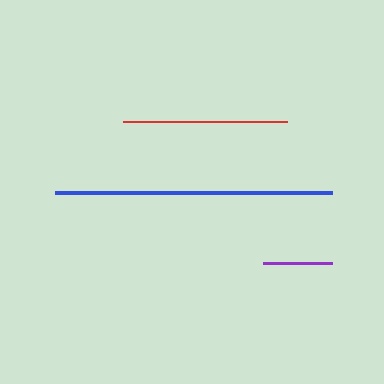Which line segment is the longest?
The blue line is the longest at approximately 276 pixels.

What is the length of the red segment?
The red segment is approximately 163 pixels long.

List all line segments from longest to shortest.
From longest to shortest: blue, red, purple.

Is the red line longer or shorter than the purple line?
The red line is longer than the purple line.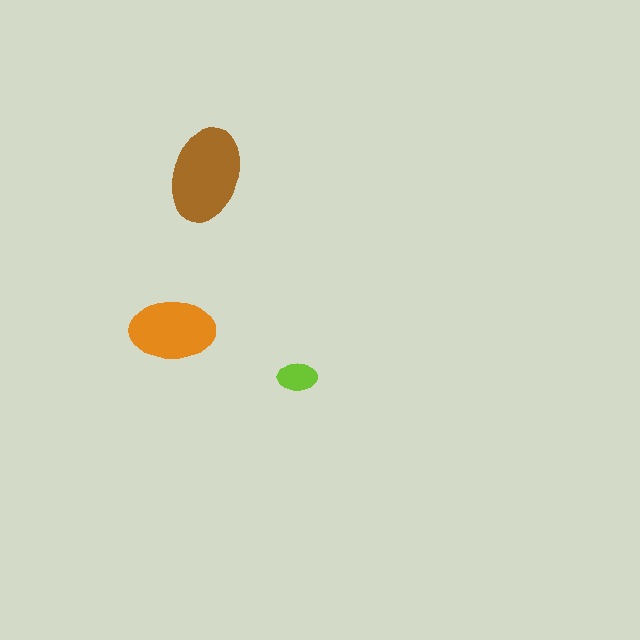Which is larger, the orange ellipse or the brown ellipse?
The brown one.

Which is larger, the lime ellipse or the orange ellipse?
The orange one.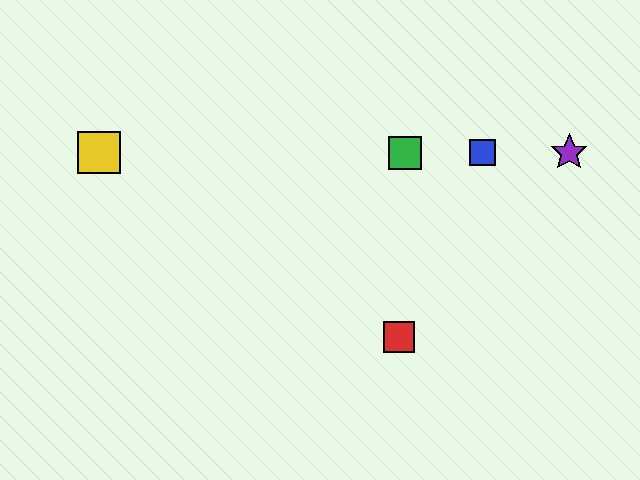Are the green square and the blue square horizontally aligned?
Yes, both are at y≈153.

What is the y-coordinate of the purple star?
The purple star is at y≈153.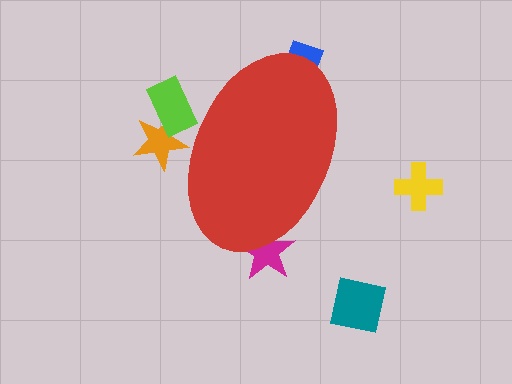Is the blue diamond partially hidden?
Yes, the blue diamond is partially hidden behind the red ellipse.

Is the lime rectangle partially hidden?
Yes, the lime rectangle is partially hidden behind the red ellipse.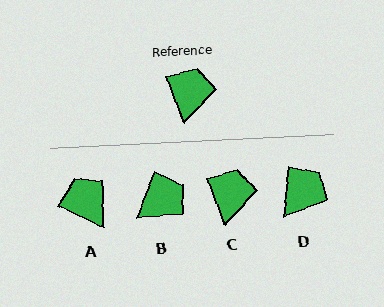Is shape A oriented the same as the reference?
No, it is off by about 43 degrees.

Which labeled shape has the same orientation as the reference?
C.